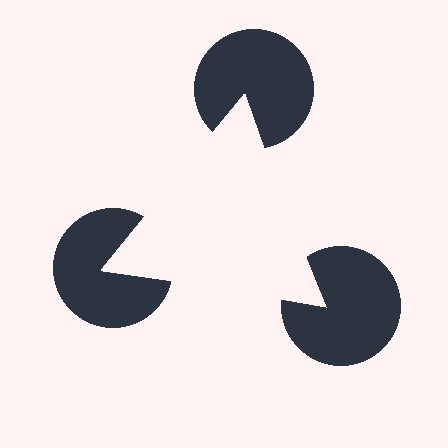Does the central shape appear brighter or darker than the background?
It typically appears slightly brighter than the background, even though no actual brightness change is drawn.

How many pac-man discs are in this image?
There are 3 — one at each vertex of the illusory triangle.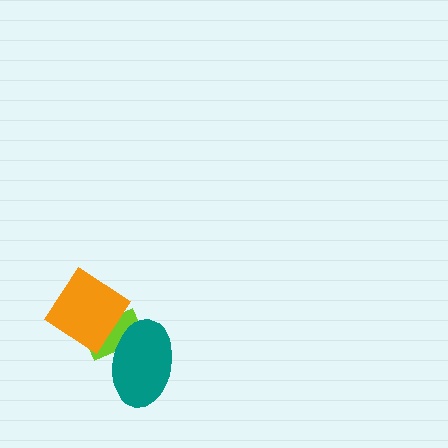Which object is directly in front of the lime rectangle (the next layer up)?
The teal ellipse is directly in front of the lime rectangle.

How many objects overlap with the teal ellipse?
1 object overlaps with the teal ellipse.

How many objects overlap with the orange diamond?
1 object overlaps with the orange diamond.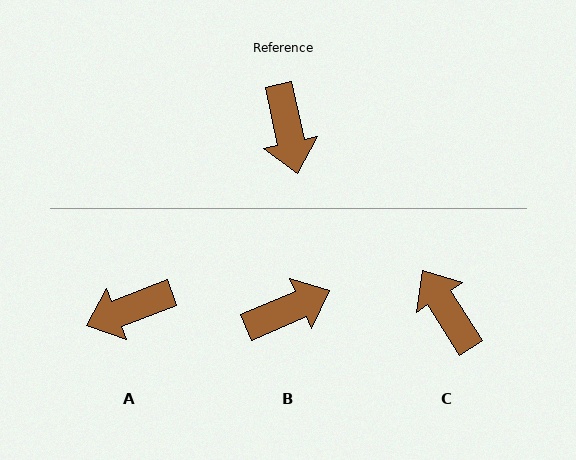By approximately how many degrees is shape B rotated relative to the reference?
Approximately 101 degrees counter-clockwise.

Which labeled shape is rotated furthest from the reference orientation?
C, about 160 degrees away.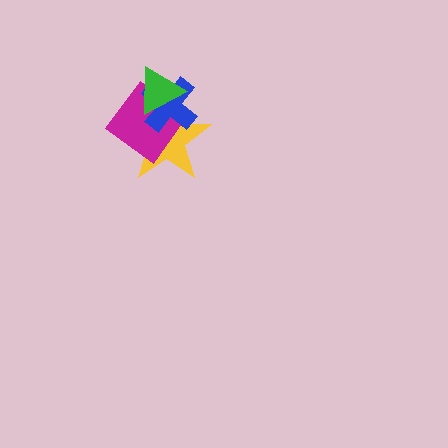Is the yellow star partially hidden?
Yes, it is partially covered by another shape.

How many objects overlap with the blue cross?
3 objects overlap with the blue cross.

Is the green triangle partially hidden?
No, no other shape covers it.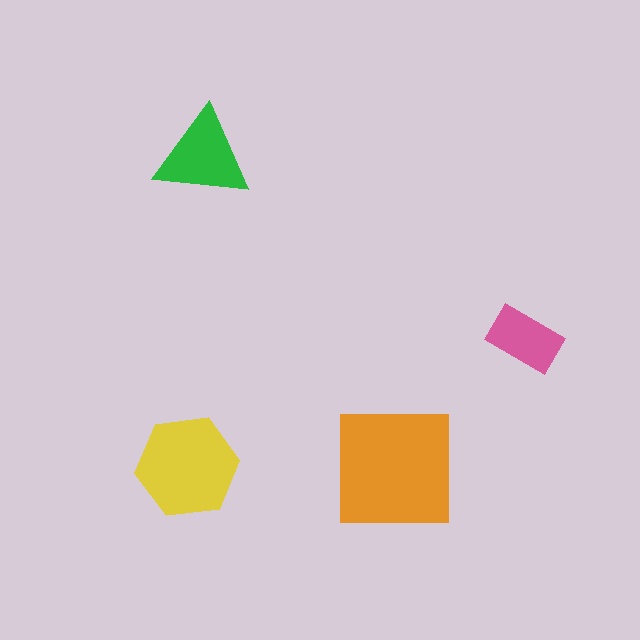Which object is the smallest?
The pink rectangle.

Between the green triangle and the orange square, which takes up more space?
The orange square.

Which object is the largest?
The orange square.